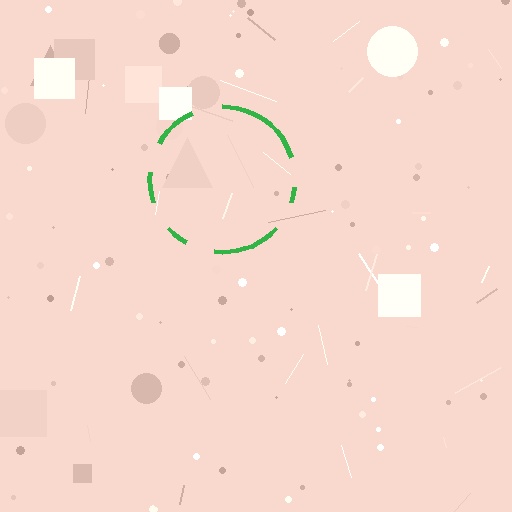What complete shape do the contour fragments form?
The contour fragments form a circle.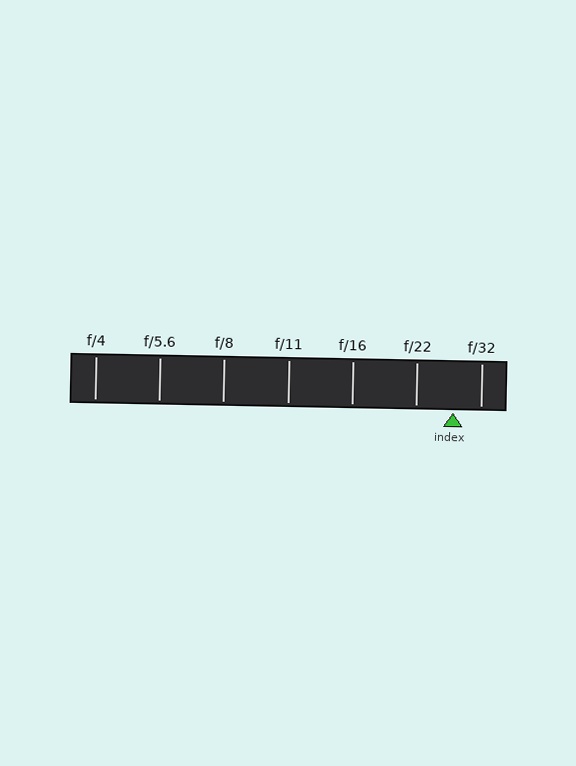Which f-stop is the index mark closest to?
The index mark is closest to f/32.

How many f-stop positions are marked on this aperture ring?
There are 7 f-stop positions marked.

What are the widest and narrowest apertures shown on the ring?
The widest aperture shown is f/4 and the narrowest is f/32.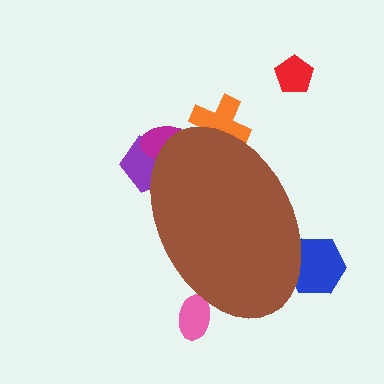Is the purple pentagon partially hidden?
Yes, the purple pentagon is partially hidden behind the brown ellipse.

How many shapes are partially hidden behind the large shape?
5 shapes are partially hidden.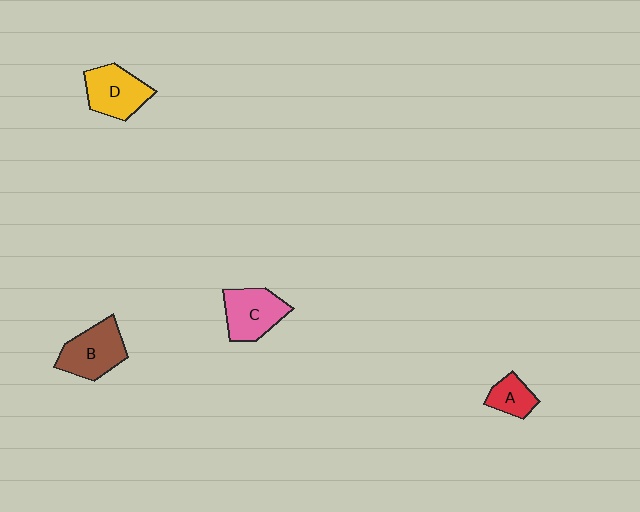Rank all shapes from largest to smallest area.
From largest to smallest: B (brown), C (pink), D (yellow), A (red).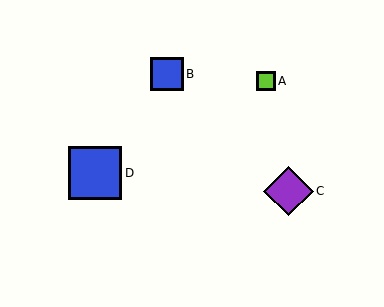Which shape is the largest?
The blue square (labeled D) is the largest.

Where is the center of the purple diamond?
The center of the purple diamond is at (288, 191).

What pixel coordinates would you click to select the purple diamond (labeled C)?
Click at (288, 191) to select the purple diamond C.